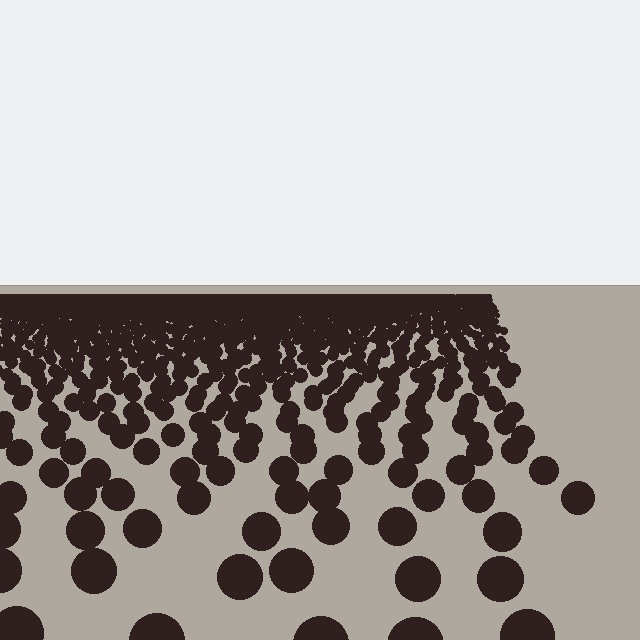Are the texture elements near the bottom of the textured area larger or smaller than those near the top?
Larger. Near the bottom, elements are closer to the viewer and appear at a bigger on-screen size.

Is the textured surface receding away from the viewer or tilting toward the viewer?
The surface is receding away from the viewer. Texture elements get smaller and denser toward the top.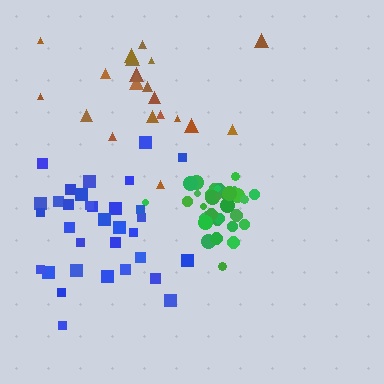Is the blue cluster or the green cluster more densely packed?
Green.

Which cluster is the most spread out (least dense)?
Brown.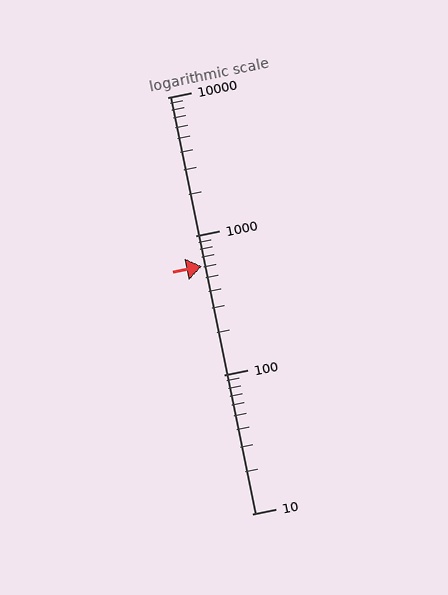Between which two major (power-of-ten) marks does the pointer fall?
The pointer is between 100 and 1000.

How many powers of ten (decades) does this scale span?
The scale spans 3 decades, from 10 to 10000.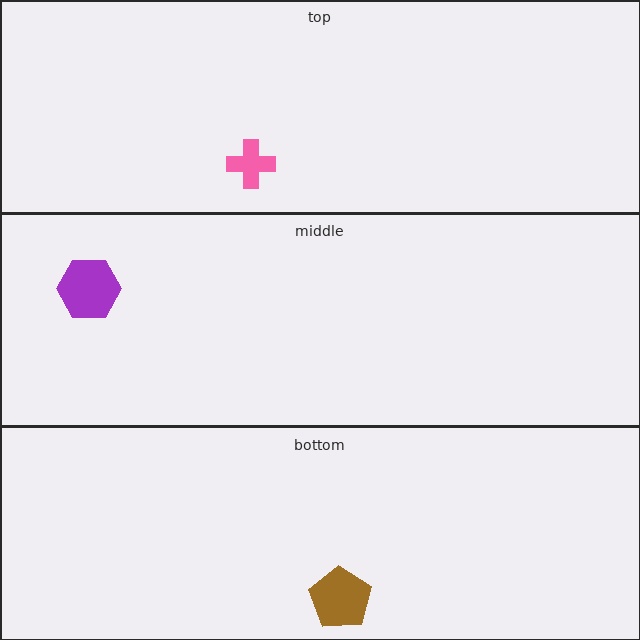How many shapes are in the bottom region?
1.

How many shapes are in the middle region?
1.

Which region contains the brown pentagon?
The bottom region.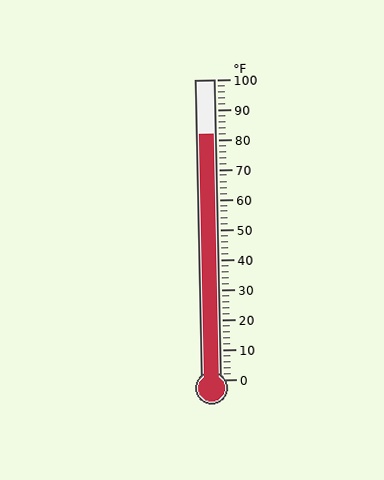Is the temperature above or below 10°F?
The temperature is above 10°F.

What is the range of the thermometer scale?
The thermometer scale ranges from 0°F to 100°F.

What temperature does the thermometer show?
The thermometer shows approximately 82°F.